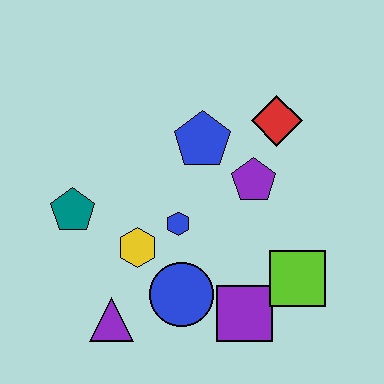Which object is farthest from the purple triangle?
The red diamond is farthest from the purple triangle.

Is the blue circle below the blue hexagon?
Yes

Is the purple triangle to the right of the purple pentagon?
No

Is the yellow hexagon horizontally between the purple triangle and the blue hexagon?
Yes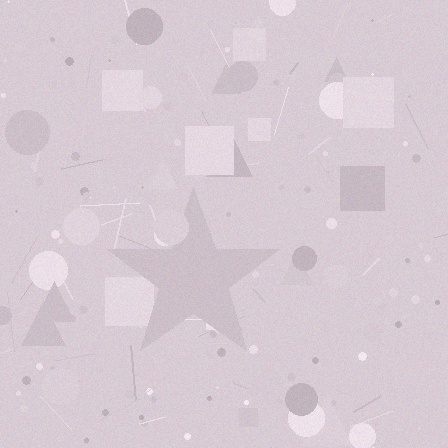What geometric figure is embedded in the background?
A star is embedded in the background.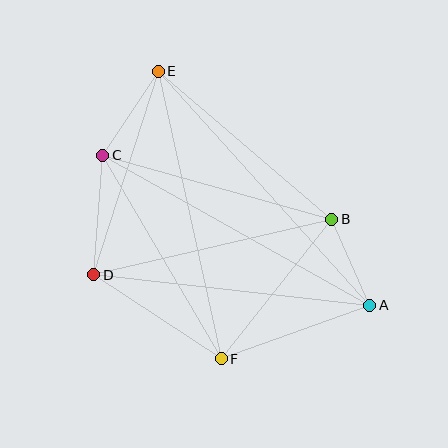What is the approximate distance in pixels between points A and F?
The distance between A and F is approximately 158 pixels.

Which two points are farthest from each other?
Points A and E are farthest from each other.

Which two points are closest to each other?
Points A and B are closest to each other.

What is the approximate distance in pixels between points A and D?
The distance between A and D is approximately 278 pixels.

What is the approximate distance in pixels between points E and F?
The distance between E and F is approximately 294 pixels.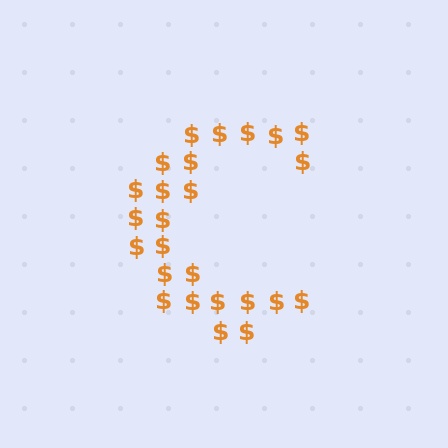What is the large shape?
The large shape is the letter C.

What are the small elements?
The small elements are dollar signs.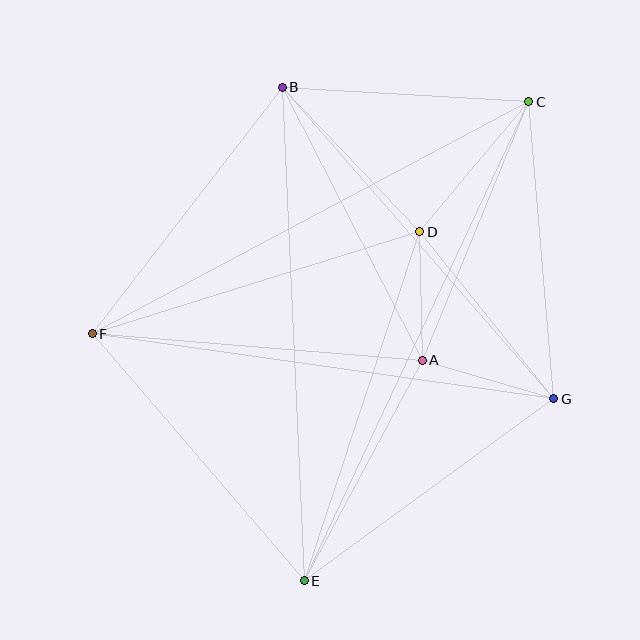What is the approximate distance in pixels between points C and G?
The distance between C and G is approximately 298 pixels.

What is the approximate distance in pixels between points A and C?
The distance between A and C is approximately 280 pixels.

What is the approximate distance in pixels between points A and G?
The distance between A and G is approximately 137 pixels.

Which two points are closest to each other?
Points A and D are closest to each other.